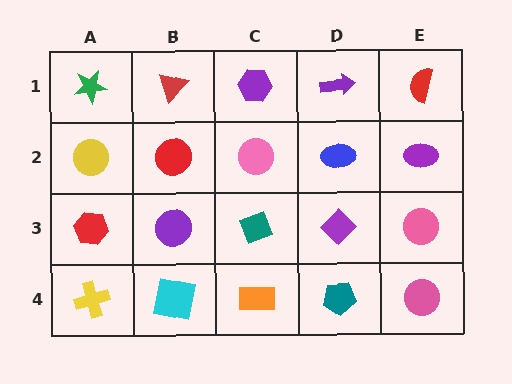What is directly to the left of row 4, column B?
A yellow cross.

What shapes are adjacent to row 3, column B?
A red circle (row 2, column B), a cyan square (row 4, column B), a red hexagon (row 3, column A), a teal diamond (row 3, column C).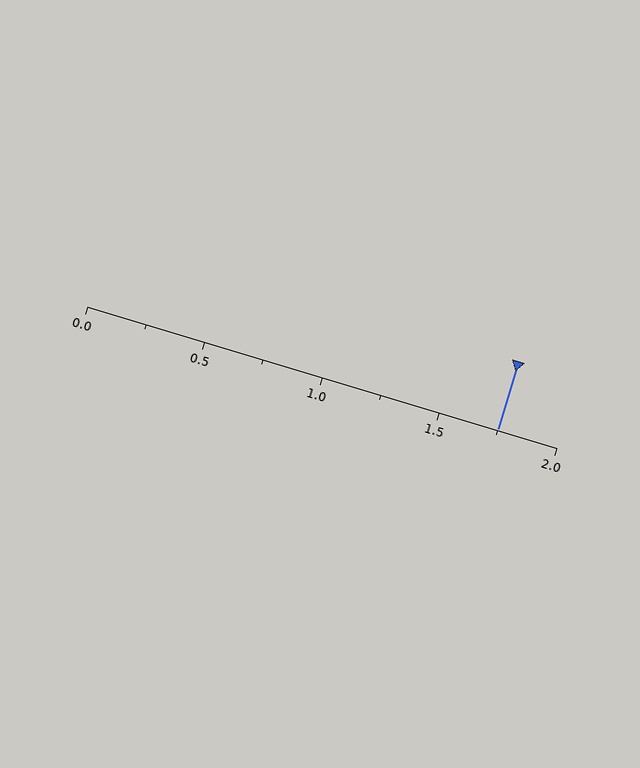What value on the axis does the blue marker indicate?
The marker indicates approximately 1.75.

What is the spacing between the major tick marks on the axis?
The major ticks are spaced 0.5 apart.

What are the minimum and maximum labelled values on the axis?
The axis runs from 0.0 to 2.0.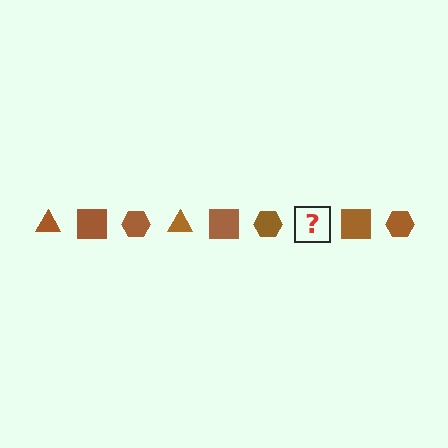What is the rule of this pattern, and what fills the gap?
The rule is that the pattern cycles through triangle, square, hexagon shapes in brown. The gap should be filled with a brown triangle.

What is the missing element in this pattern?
The missing element is a brown triangle.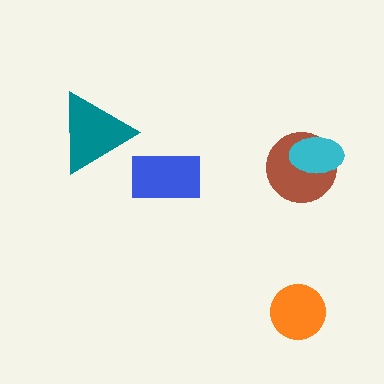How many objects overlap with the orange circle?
0 objects overlap with the orange circle.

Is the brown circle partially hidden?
Yes, it is partially covered by another shape.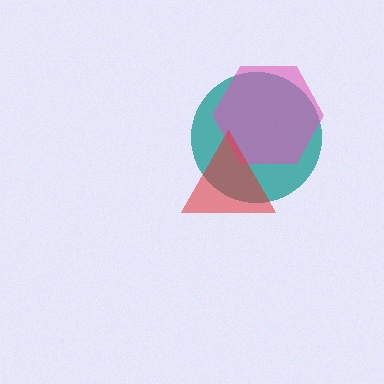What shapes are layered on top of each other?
The layered shapes are: a teal circle, a pink hexagon, a red triangle.